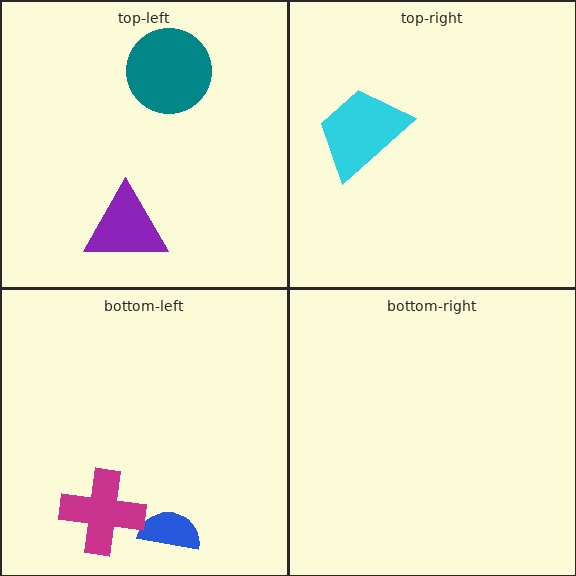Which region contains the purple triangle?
The top-left region.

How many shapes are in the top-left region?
2.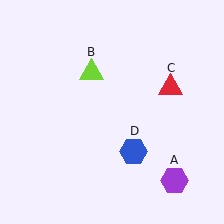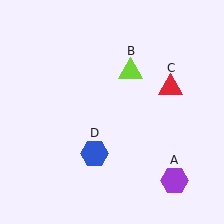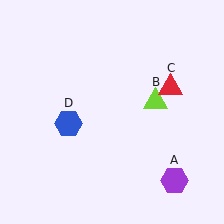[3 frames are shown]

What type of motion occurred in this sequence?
The lime triangle (object B), blue hexagon (object D) rotated clockwise around the center of the scene.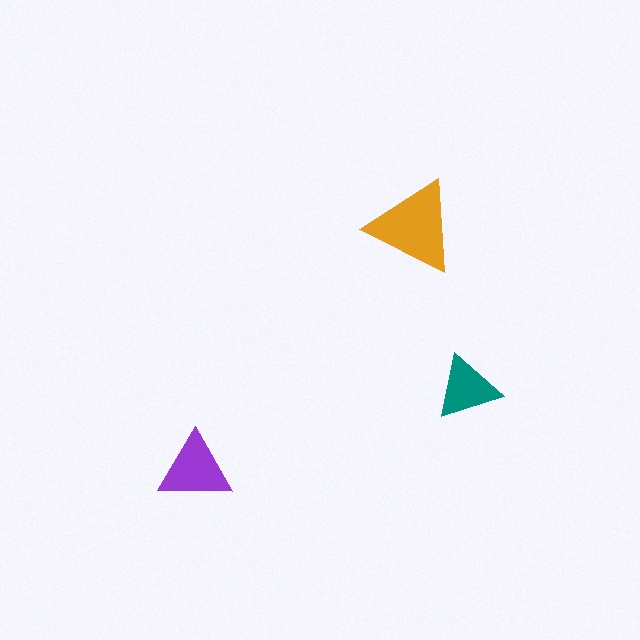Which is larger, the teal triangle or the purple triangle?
The purple one.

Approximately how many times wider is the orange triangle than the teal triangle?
About 1.5 times wider.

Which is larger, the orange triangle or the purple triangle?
The orange one.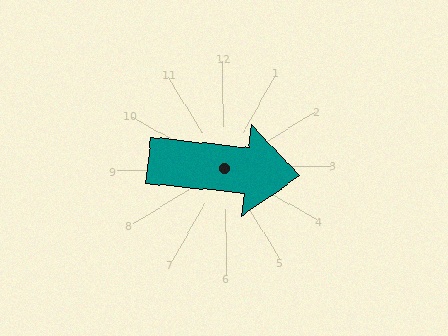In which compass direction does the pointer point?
East.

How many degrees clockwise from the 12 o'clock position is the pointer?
Approximately 97 degrees.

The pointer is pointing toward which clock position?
Roughly 3 o'clock.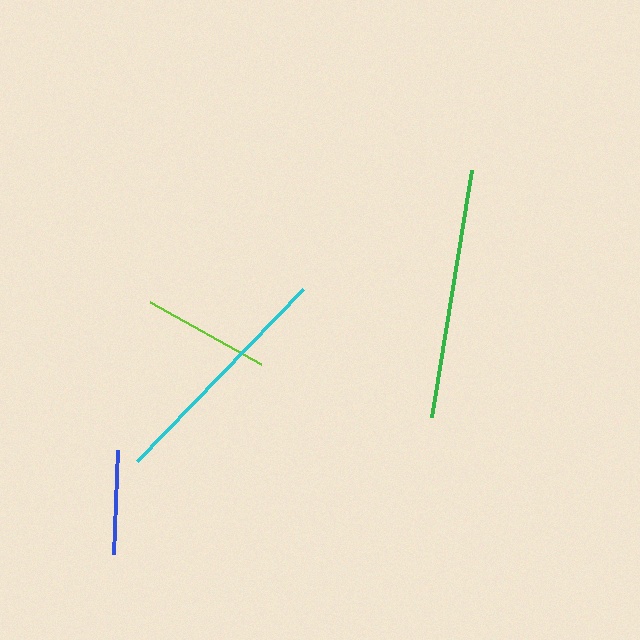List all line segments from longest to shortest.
From longest to shortest: green, cyan, lime, blue.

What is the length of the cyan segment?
The cyan segment is approximately 239 pixels long.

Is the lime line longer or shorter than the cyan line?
The cyan line is longer than the lime line.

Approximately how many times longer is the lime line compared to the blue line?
The lime line is approximately 1.2 times the length of the blue line.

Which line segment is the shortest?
The blue line is the shortest at approximately 104 pixels.